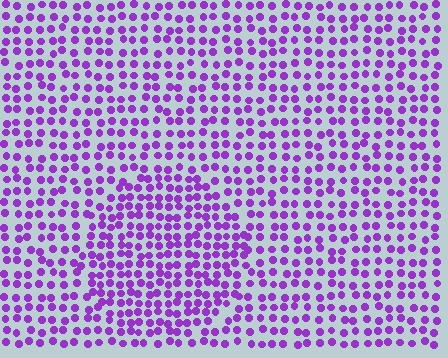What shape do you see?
I see a circle.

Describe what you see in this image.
The image contains small purple elements arranged at two different densities. A circle-shaped region is visible where the elements are more densely packed than the surrounding area.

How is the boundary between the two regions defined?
The boundary is defined by a change in element density (approximately 1.5x ratio). All elements are the same color, size, and shape.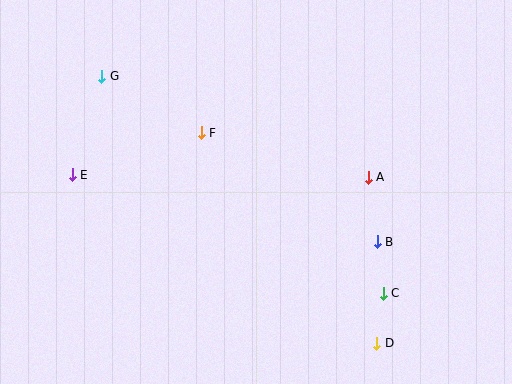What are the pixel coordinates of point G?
Point G is at (102, 76).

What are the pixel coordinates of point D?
Point D is at (377, 343).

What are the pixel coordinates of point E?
Point E is at (72, 175).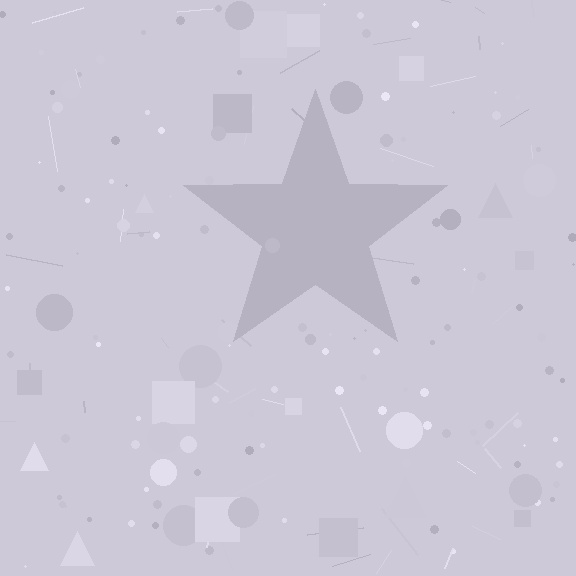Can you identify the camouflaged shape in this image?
The camouflaged shape is a star.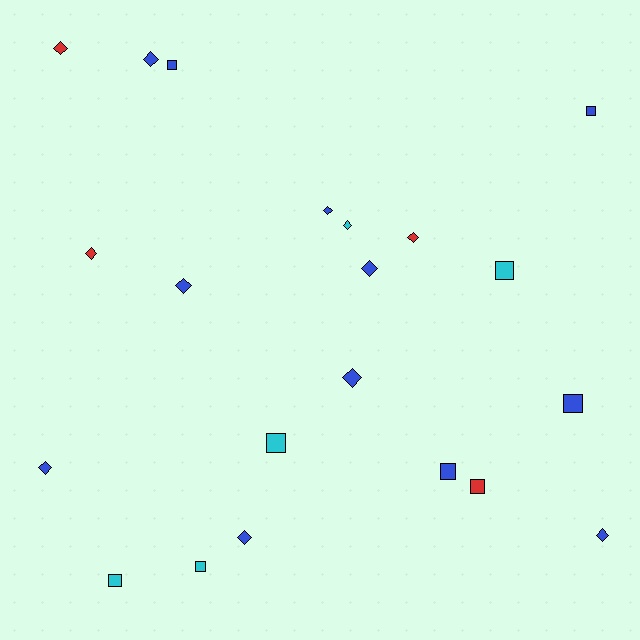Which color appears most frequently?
Blue, with 12 objects.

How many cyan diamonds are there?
There is 1 cyan diamond.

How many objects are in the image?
There are 21 objects.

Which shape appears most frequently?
Diamond, with 12 objects.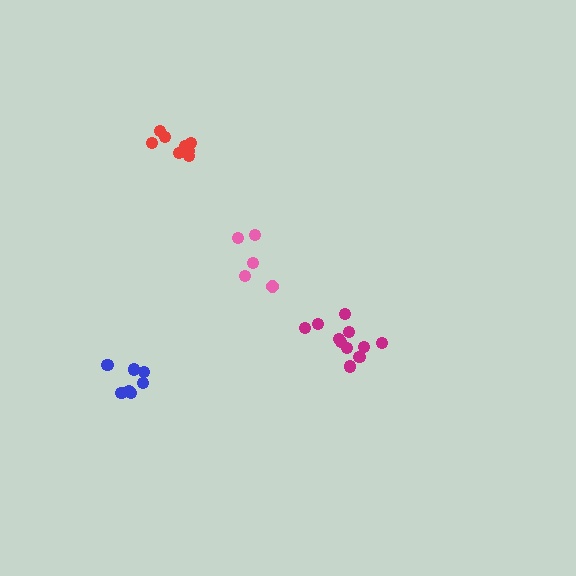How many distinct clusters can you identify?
There are 4 distinct clusters.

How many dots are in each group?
Group 1: 7 dots, Group 2: 5 dots, Group 3: 11 dots, Group 4: 8 dots (31 total).